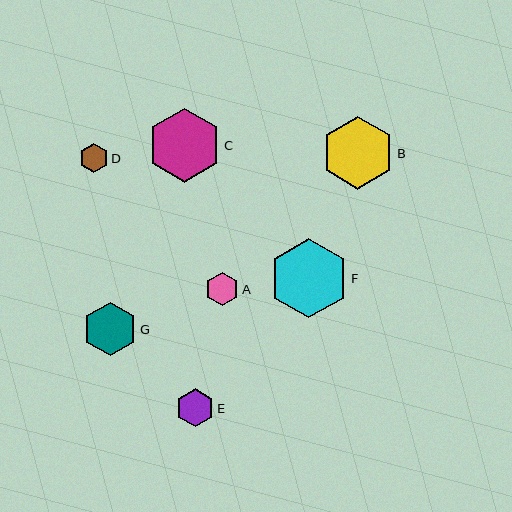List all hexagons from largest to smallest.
From largest to smallest: F, C, B, G, E, A, D.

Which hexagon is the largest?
Hexagon F is the largest with a size of approximately 79 pixels.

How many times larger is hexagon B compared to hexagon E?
Hexagon B is approximately 1.9 times the size of hexagon E.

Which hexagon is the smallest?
Hexagon D is the smallest with a size of approximately 29 pixels.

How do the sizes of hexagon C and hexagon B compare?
Hexagon C and hexagon B are approximately the same size.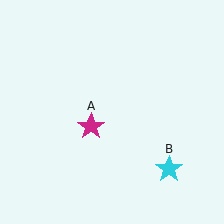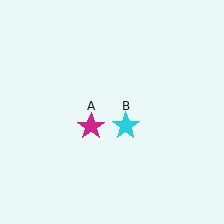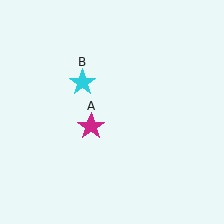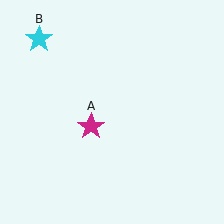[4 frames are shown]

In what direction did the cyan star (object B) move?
The cyan star (object B) moved up and to the left.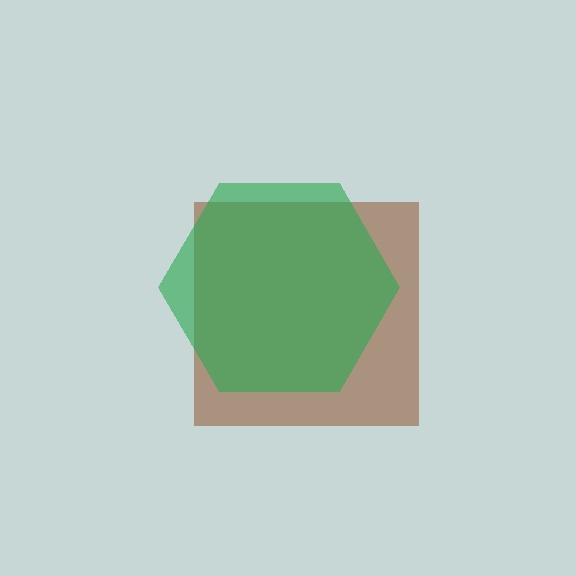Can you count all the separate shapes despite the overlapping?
Yes, there are 2 separate shapes.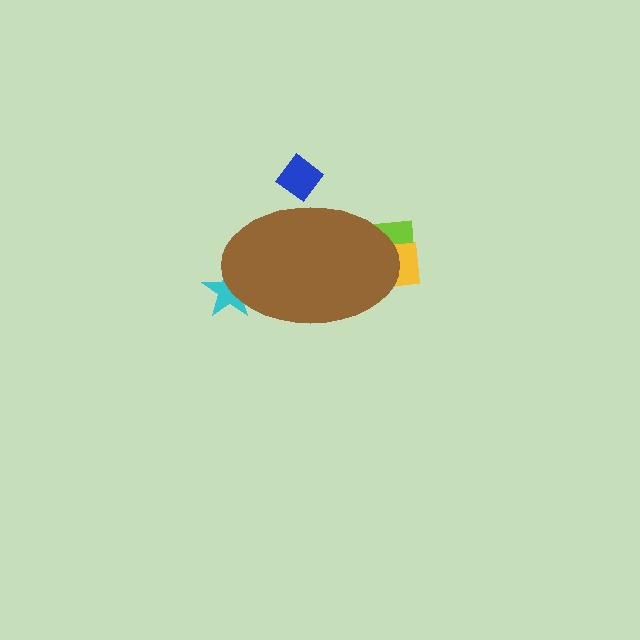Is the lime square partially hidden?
Yes, the lime square is partially hidden behind the brown ellipse.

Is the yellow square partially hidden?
Yes, the yellow square is partially hidden behind the brown ellipse.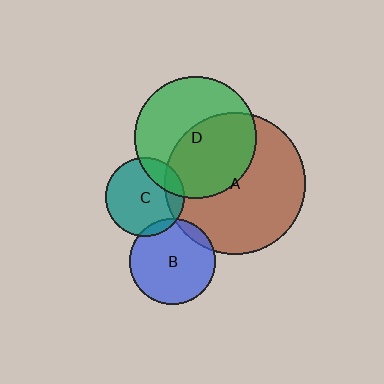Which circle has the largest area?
Circle A (brown).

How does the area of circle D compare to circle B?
Approximately 2.0 times.